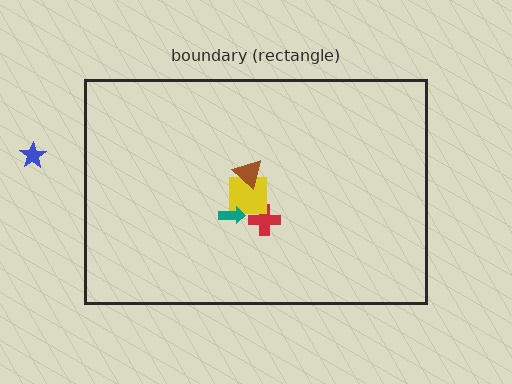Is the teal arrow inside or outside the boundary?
Inside.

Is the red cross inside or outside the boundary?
Inside.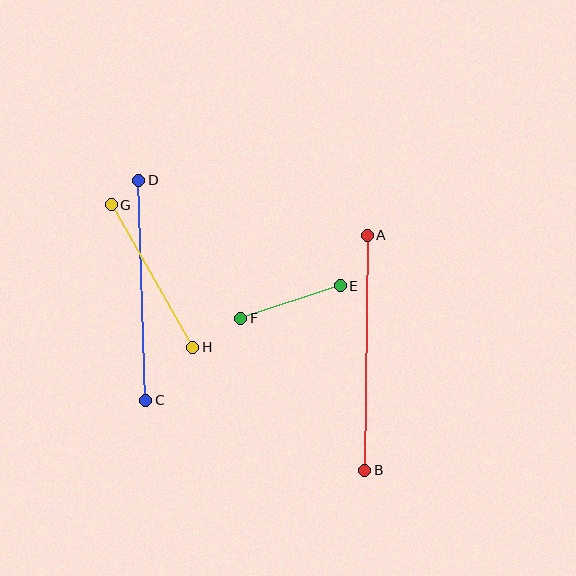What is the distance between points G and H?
The distance is approximately 165 pixels.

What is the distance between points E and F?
The distance is approximately 105 pixels.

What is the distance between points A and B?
The distance is approximately 235 pixels.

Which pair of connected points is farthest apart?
Points A and B are farthest apart.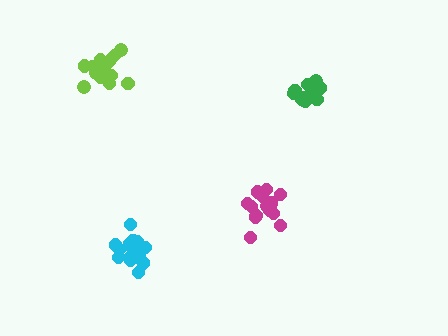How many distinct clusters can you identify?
There are 4 distinct clusters.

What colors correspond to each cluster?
The clusters are colored: green, magenta, cyan, lime.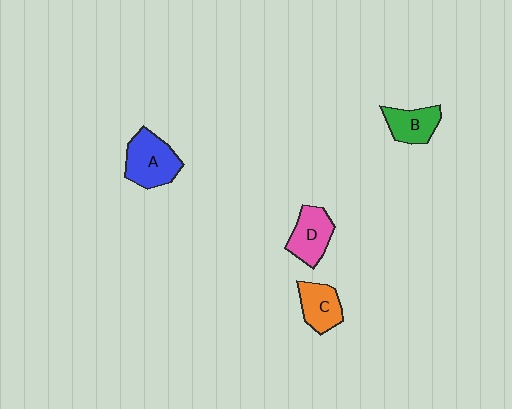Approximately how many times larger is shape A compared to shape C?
Approximately 1.4 times.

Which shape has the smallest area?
Shape B (green).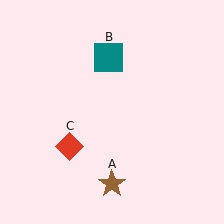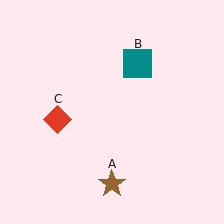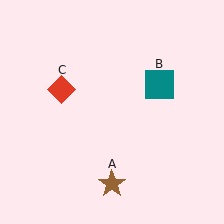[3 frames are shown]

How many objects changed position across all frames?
2 objects changed position: teal square (object B), red diamond (object C).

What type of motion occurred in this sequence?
The teal square (object B), red diamond (object C) rotated clockwise around the center of the scene.